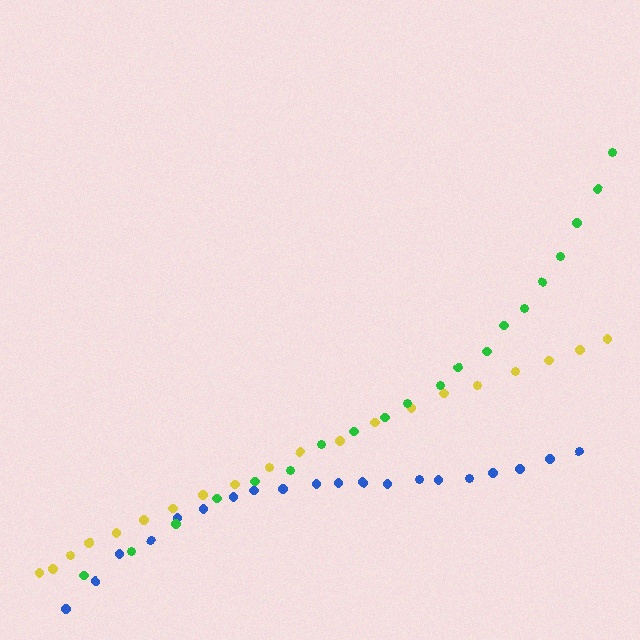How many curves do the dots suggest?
There are 3 distinct paths.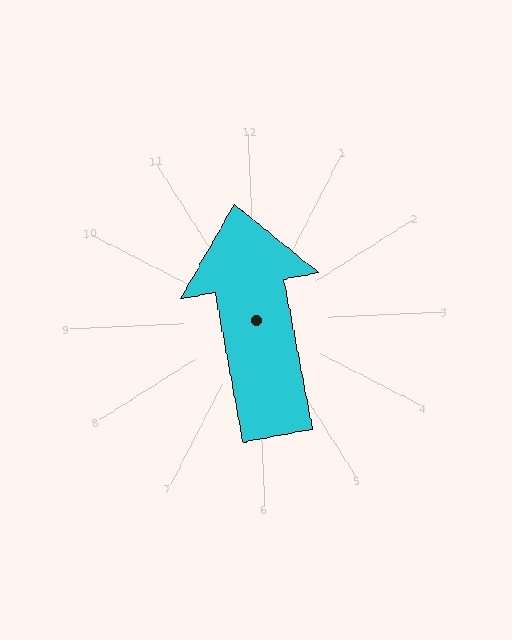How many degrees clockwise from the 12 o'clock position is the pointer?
Approximately 352 degrees.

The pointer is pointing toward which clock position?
Roughly 12 o'clock.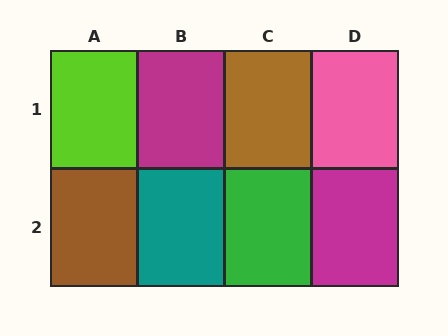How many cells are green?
1 cell is green.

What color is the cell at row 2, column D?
Magenta.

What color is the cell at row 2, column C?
Green.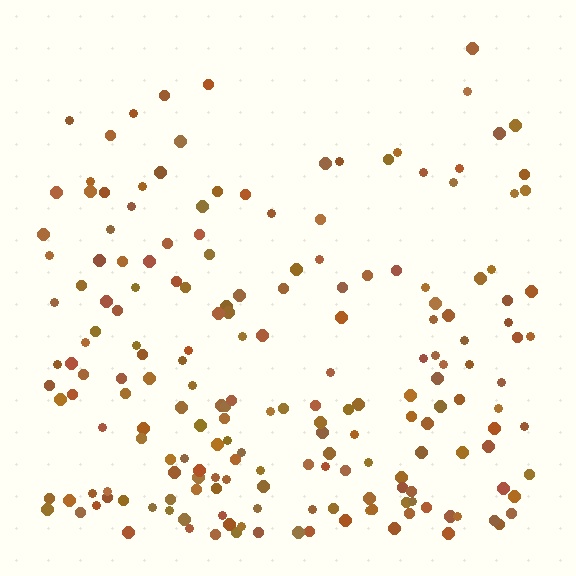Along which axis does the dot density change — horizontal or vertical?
Vertical.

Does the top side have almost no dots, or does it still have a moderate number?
Still a moderate number, just noticeably fewer than the bottom.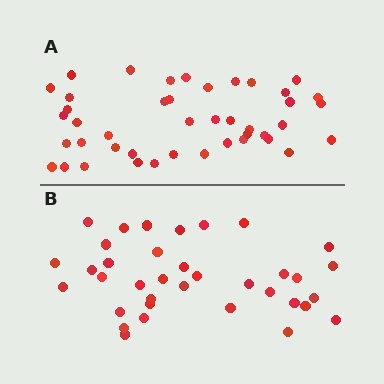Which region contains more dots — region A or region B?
Region A (the top region) has more dots.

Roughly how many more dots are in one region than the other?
Region A has roughly 8 or so more dots than region B.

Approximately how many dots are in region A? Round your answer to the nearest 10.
About 40 dots. (The exact count is 43, which rounds to 40.)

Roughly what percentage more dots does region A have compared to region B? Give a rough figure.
About 20% more.